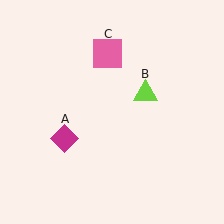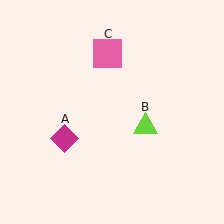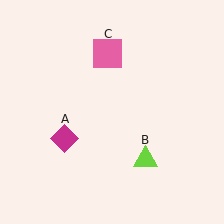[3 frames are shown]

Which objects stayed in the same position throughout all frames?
Magenta diamond (object A) and pink square (object C) remained stationary.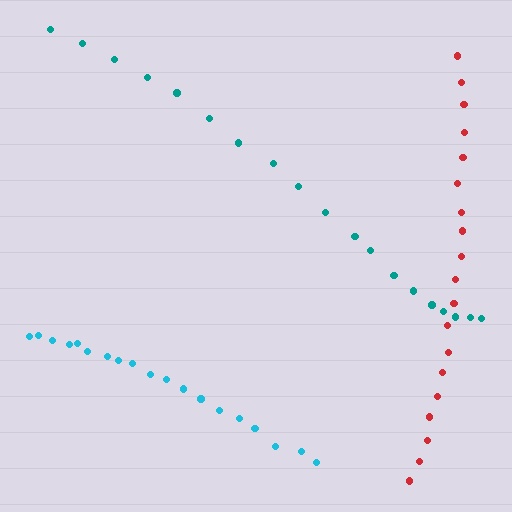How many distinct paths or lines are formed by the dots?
There are 3 distinct paths.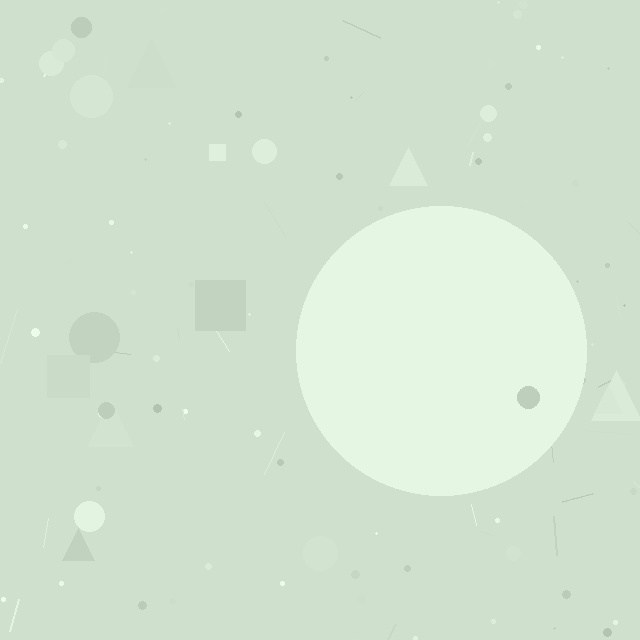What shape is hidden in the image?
A circle is hidden in the image.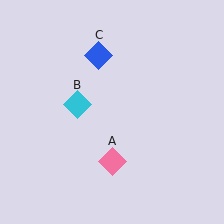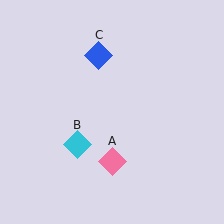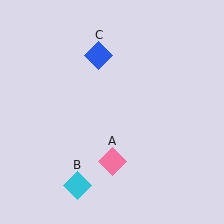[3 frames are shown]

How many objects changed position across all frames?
1 object changed position: cyan diamond (object B).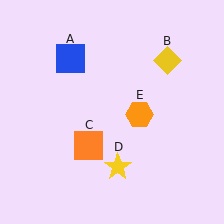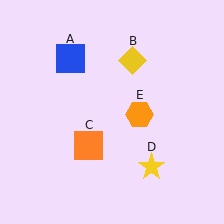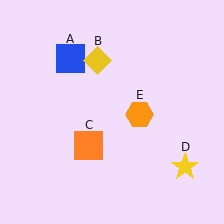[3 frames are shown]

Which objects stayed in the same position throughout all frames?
Blue square (object A) and orange square (object C) and orange hexagon (object E) remained stationary.